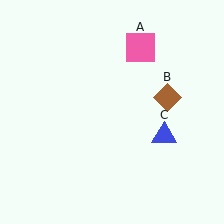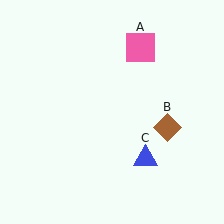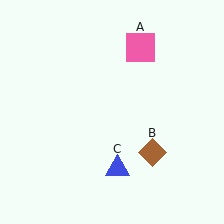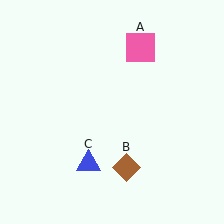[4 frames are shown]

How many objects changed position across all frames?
2 objects changed position: brown diamond (object B), blue triangle (object C).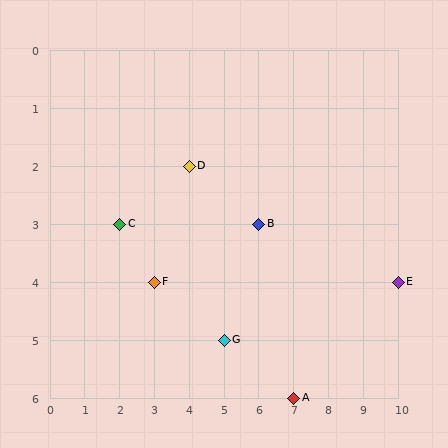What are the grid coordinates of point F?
Point F is at grid coordinates (3, 4).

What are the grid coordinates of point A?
Point A is at grid coordinates (7, 6).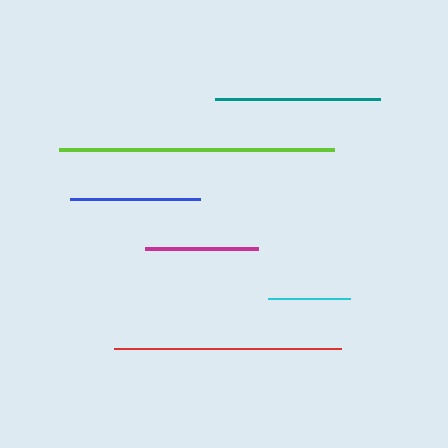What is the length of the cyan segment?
The cyan segment is approximately 81 pixels long.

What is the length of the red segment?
The red segment is approximately 227 pixels long.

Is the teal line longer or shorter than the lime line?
The lime line is longer than the teal line.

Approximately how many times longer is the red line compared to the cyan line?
The red line is approximately 2.8 times the length of the cyan line.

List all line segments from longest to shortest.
From longest to shortest: lime, red, teal, blue, magenta, cyan.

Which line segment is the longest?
The lime line is the longest at approximately 275 pixels.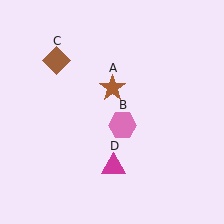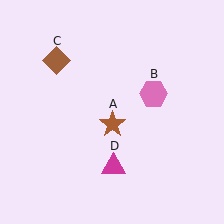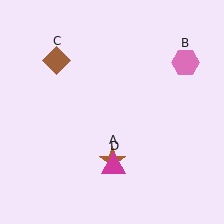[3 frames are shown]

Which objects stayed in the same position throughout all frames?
Brown diamond (object C) and magenta triangle (object D) remained stationary.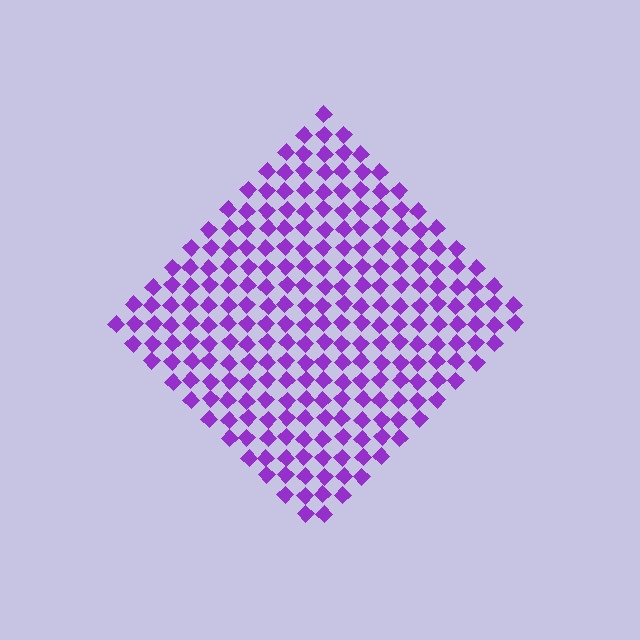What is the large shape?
The large shape is a diamond.